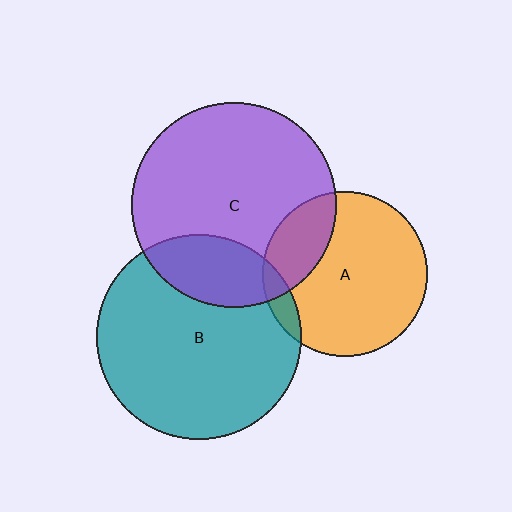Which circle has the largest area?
Circle C (purple).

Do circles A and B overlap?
Yes.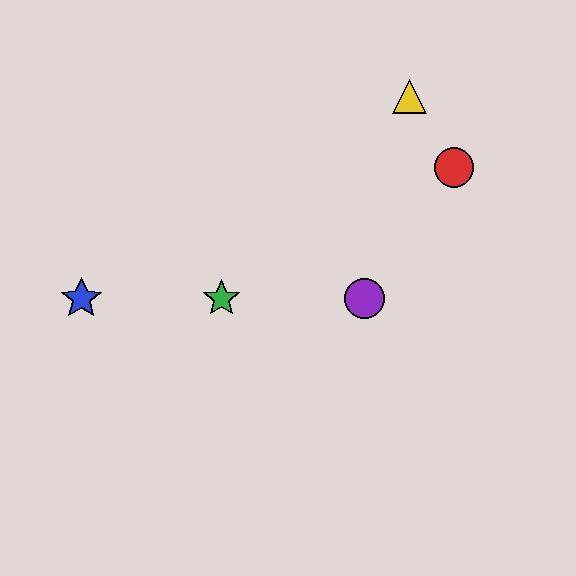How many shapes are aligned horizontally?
3 shapes (the blue star, the green star, the purple circle) are aligned horizontally.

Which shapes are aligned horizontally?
The blue star, the green star, the purple circle are aligned horizontally.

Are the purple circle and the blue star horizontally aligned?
Yes, both are at y≈299.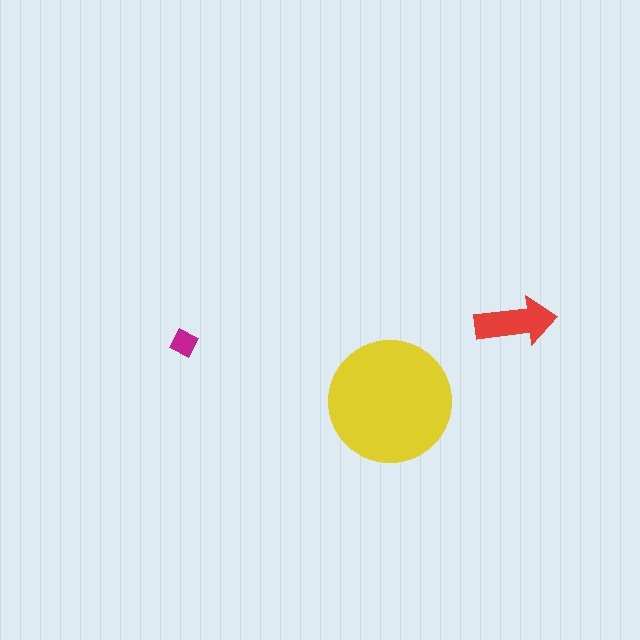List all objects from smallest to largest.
The magenta diamond, the red arrow, the yellow circle.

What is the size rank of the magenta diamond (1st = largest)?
3rd.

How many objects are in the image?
There are 3 objects in the image.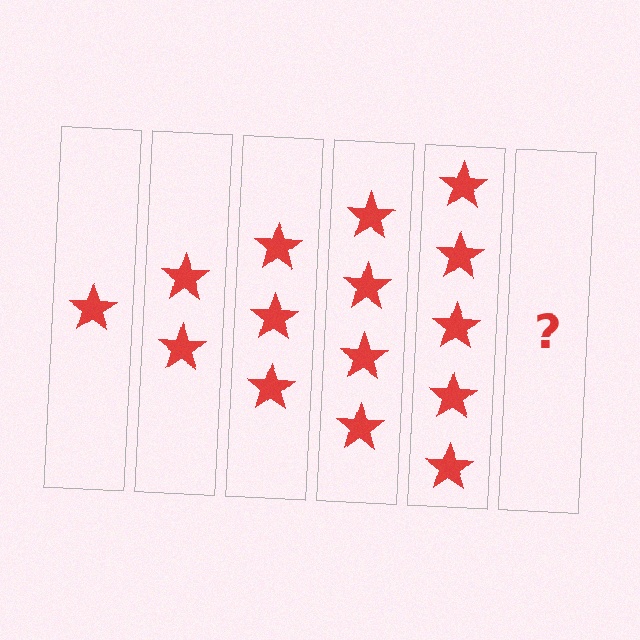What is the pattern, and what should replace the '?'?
The pattern is that each step adds one more star. The '?' should be 6 stars.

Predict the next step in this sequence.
The next step is 6 stars.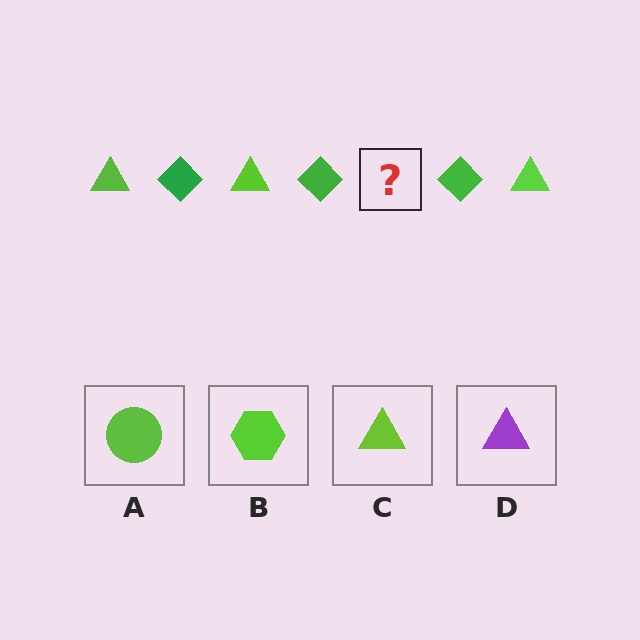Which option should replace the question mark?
Option C.